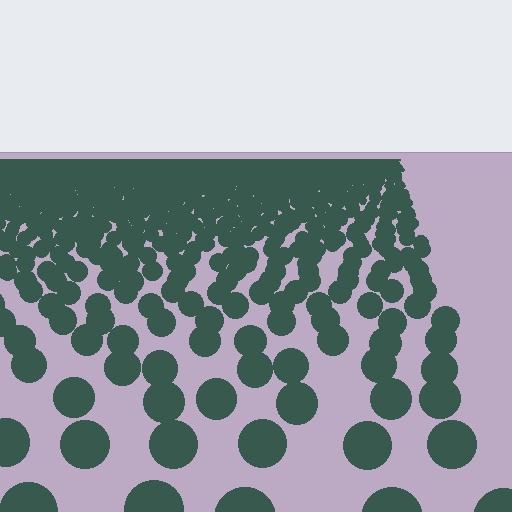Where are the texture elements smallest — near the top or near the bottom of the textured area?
Near the top.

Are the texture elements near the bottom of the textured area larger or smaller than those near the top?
Larger. Near the bottom, elements are closer to the viewer and appear at a bigger on-screen size.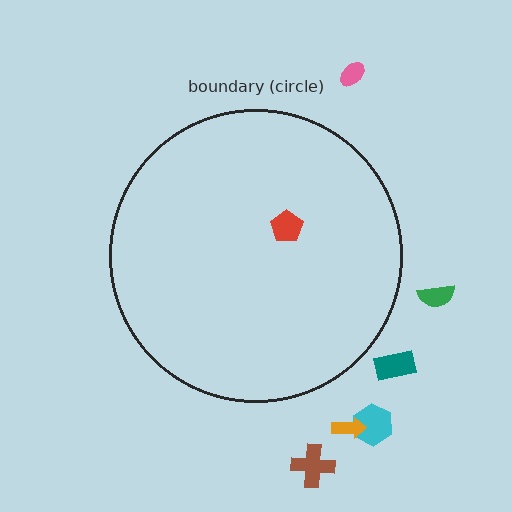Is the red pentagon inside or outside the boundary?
Inside.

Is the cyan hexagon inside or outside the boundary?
Outside.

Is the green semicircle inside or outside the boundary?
Outside.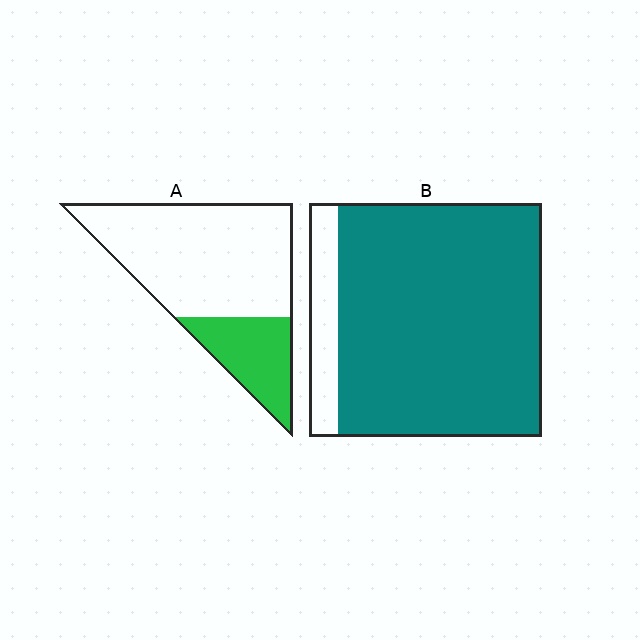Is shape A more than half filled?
No.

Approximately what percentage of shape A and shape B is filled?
A is approximately 25% and B is approximately 90%.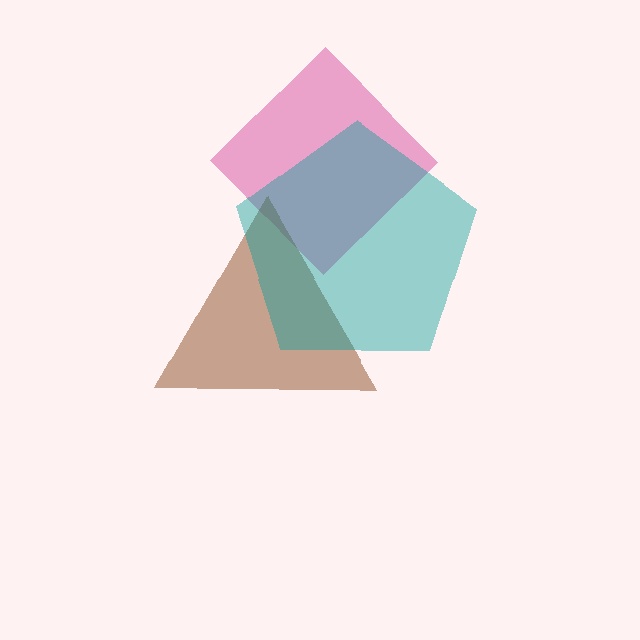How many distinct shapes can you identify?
There are 3 distinct shapes: a magenta diamond, a brown triangle, a teal pentagon.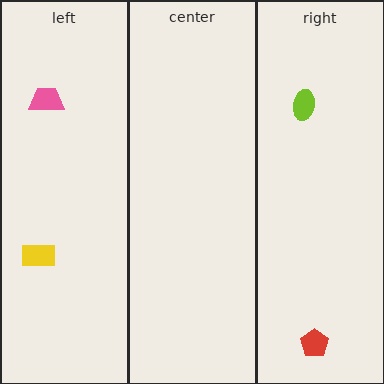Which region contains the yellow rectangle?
The left region.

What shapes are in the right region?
The lime ellipse, the red pentagon.